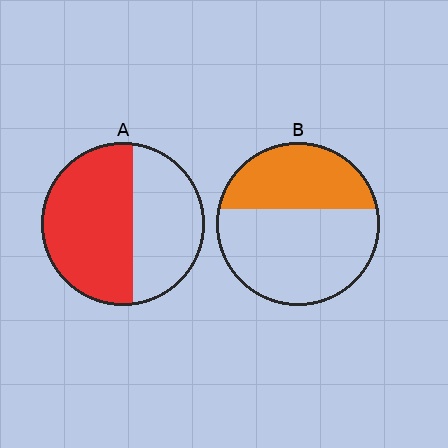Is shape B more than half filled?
No.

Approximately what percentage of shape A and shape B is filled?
A is approximately 60% and B is approximately 40%.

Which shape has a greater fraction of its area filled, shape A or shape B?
Shape A.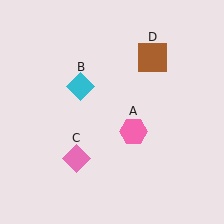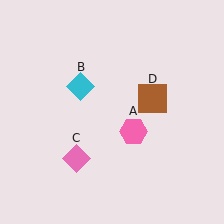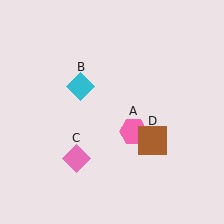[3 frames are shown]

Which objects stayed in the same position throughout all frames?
Pink hexagon (object A) and cyan diamond (object B) and pink diamond (object C) remained stationary.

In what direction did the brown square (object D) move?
The brown square (object D) moved down.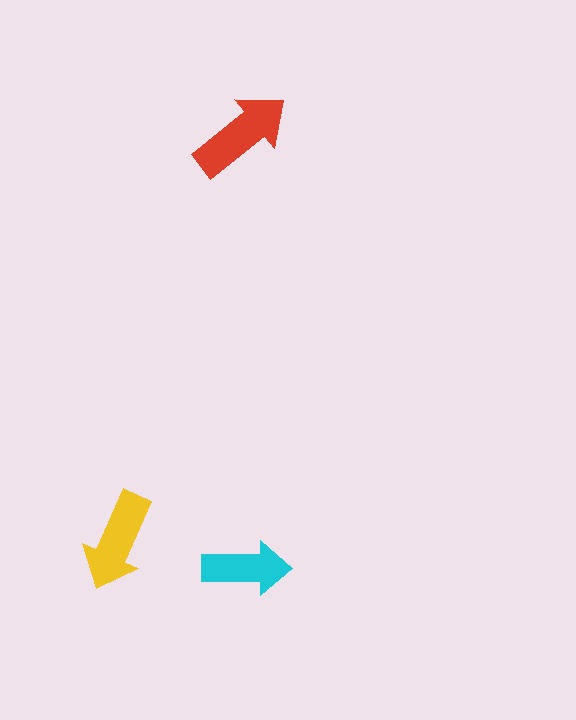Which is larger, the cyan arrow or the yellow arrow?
The yellow one.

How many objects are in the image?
There are 3 objects in the image.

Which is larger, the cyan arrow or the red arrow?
The red one.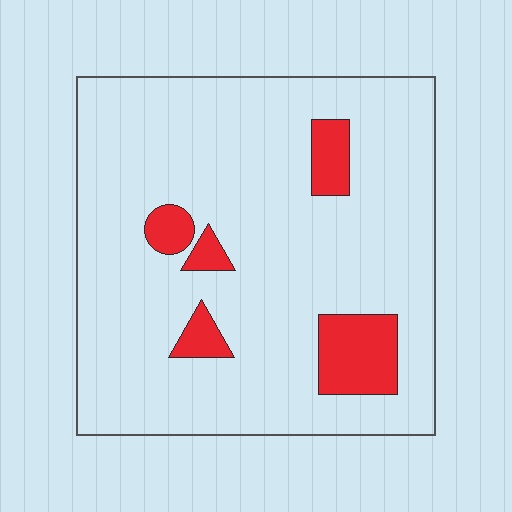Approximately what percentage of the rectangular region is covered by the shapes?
Approximately 10%.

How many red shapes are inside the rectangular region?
5.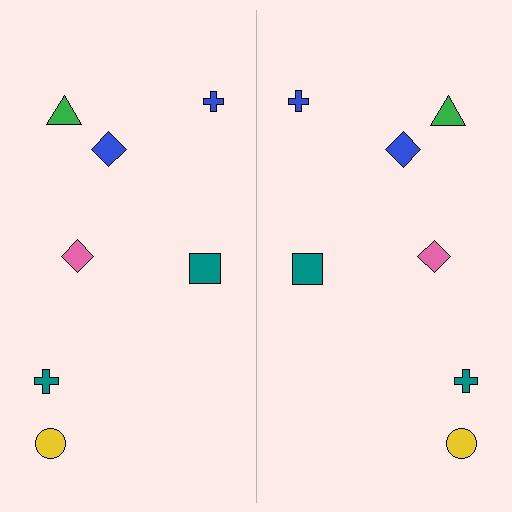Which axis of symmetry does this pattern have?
The pattern has a vertical axis of symmetry running through the center of the image.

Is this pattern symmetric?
Yes, this pattern has bilateral (reflection) symmetry.